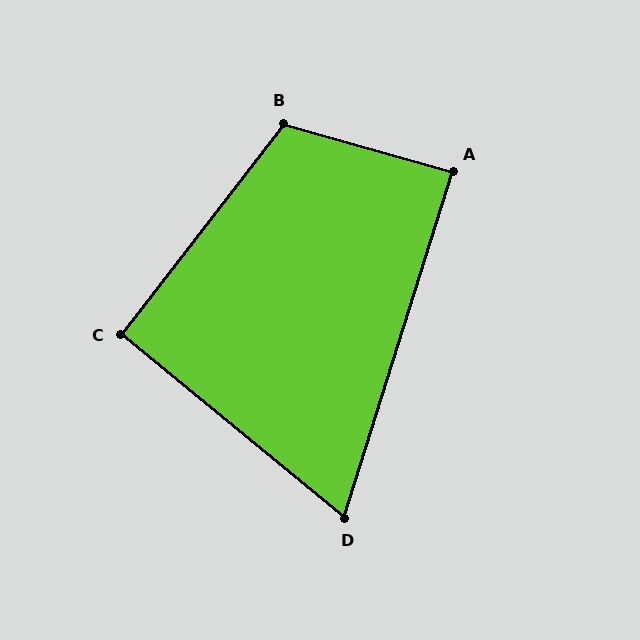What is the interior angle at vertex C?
Approximately 92 degrees (approximately right).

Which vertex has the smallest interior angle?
D, at approximately 68 degrees.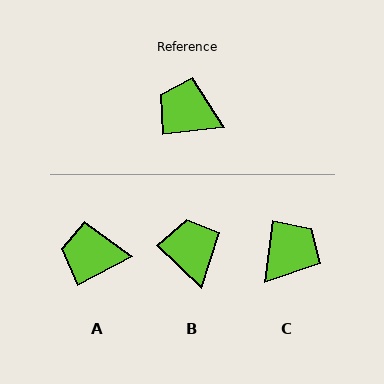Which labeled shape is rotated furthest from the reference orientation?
C, about 104 degrees away.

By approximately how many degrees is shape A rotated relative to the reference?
Approximately 21 degrees counter-clockwise.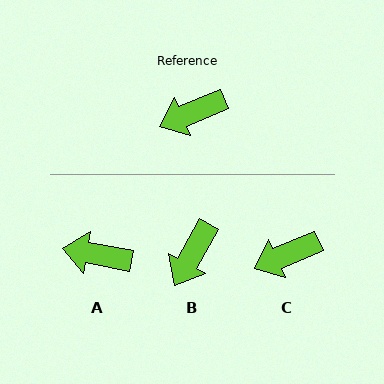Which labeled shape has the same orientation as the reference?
C.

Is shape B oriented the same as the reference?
No, it is off by about 38 degrees.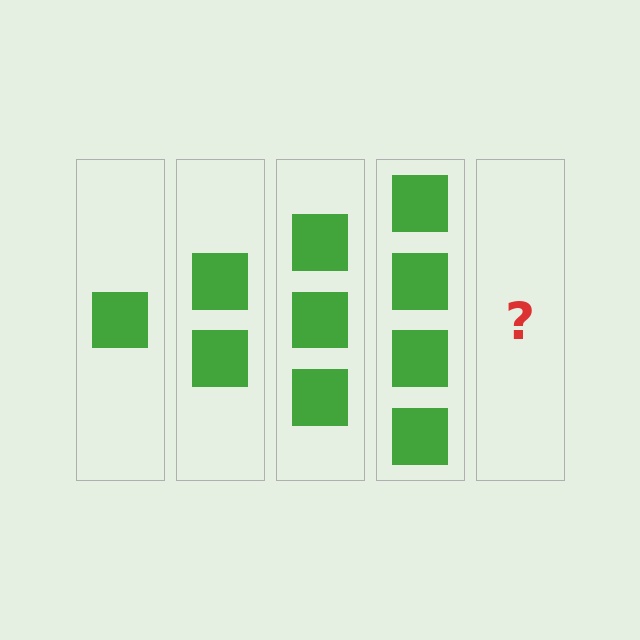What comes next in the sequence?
The next element should be 5 squares.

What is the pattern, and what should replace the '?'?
The pattern is that each step adds one more square. The '?' should be 5 squares.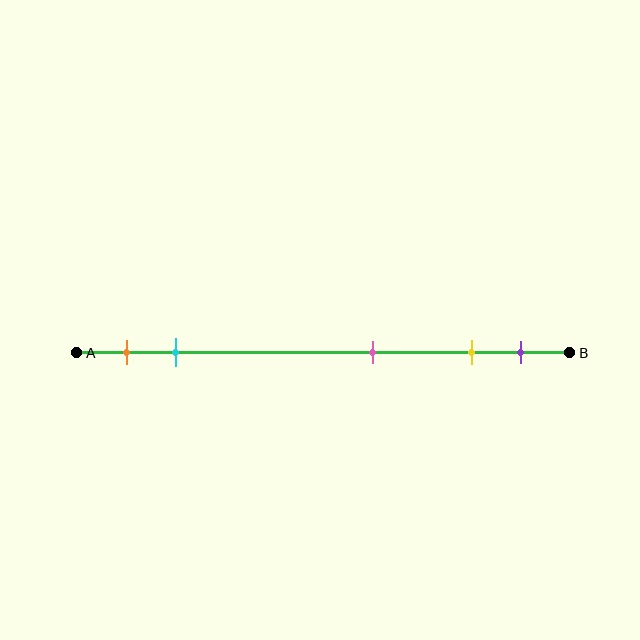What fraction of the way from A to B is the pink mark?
The pink mark is approximately 60% (0.6) of the way from A to B.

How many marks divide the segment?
There are 5 marks dividing the segment.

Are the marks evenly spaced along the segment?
No, the marks are not evenly spaced.